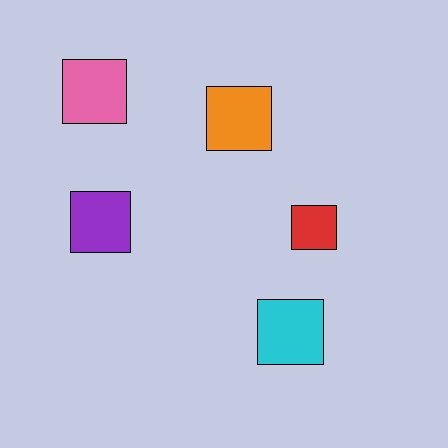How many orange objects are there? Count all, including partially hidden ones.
There is 1 orange object.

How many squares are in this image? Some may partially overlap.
There are 5 squares.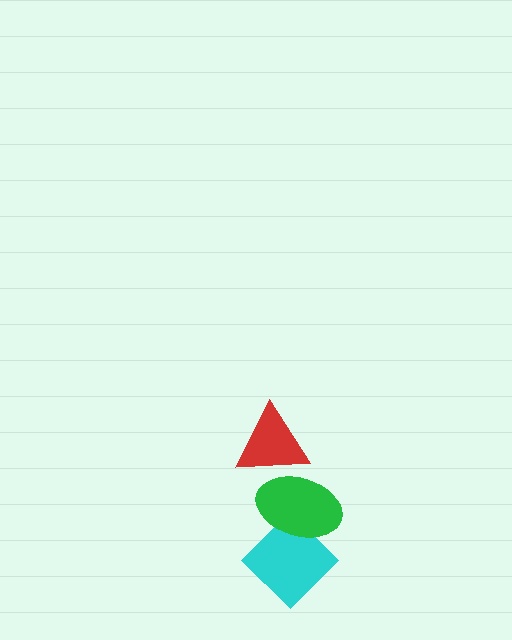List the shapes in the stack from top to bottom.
From top to bottom: the red triangle, the green ellipse, the cyan diamond.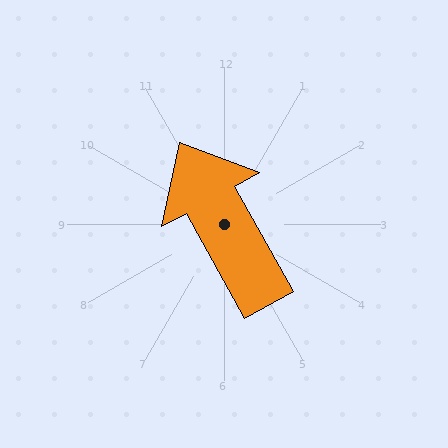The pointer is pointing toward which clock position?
Roughly 11 o'clock.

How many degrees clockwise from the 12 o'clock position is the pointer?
Approximately 331 degrees.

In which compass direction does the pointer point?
Northwest.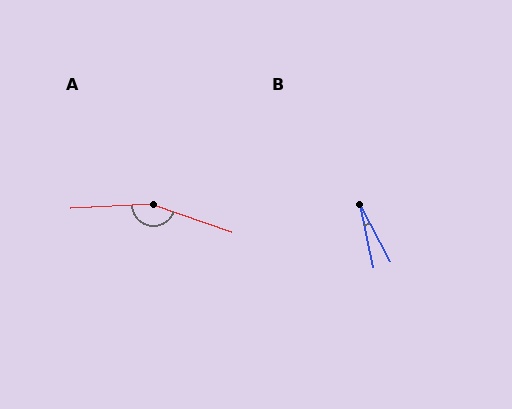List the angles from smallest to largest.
B (16°), A (158°).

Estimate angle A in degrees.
Approximately 158 degrees.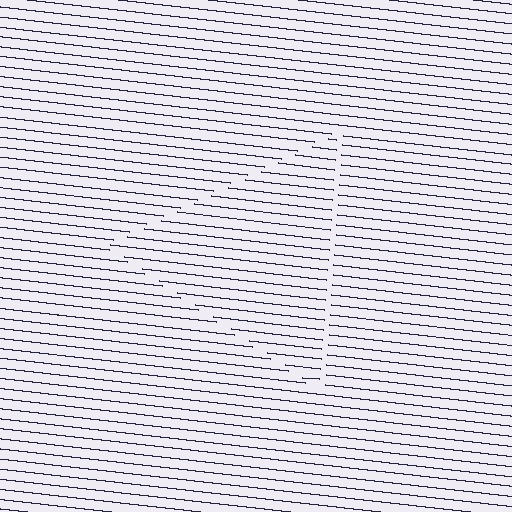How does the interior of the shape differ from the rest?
The interior of the shape contains the same grating, shifted by half a period — the contour is defined by the phase discontinuity where line-ends from the inner and outer gratings abut.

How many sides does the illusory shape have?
3 sides — the line-ends trace a triangle.